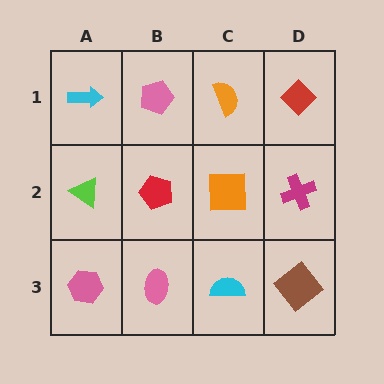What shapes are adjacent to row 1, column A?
A lime triangle (row 2, column A), a pink pentagon (row 1, column B).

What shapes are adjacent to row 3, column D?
A magenta cross (row 2, column D), a cyan semicircle (row 3, column C).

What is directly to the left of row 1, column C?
A pink pentagon.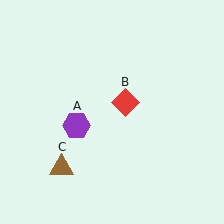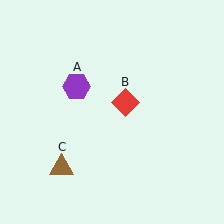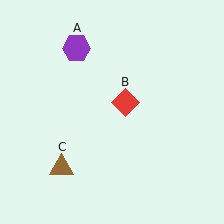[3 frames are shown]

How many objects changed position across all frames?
1 object changed position: purple hexagon (object A).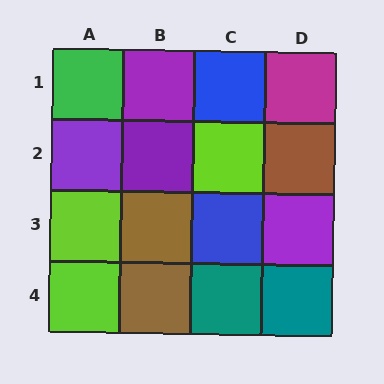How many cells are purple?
4 cells are purple.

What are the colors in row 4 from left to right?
Lime, brown, teal, teal.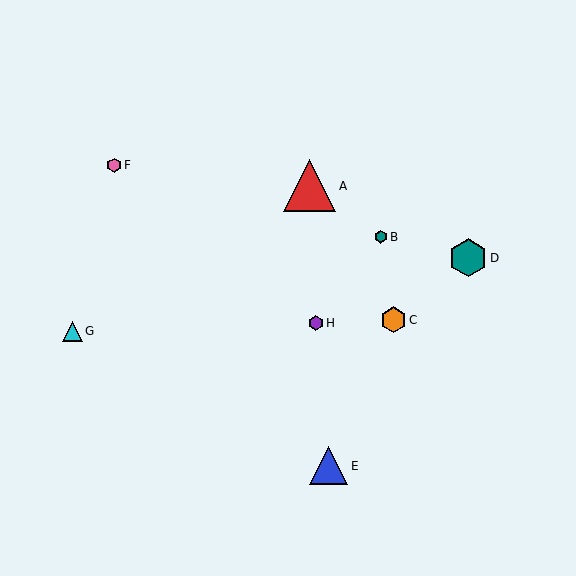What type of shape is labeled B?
Shape B is a teal hexagon.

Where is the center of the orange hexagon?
The center of the orange hexagon is at (393, 320).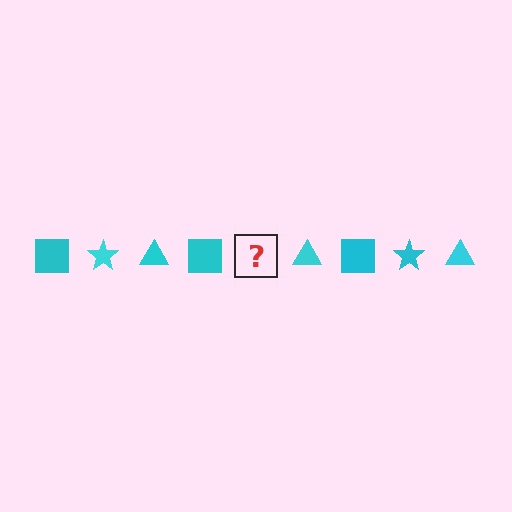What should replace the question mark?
The question mark should be replaced with a cyan star.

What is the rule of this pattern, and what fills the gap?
The rule is that the pattern cycles through square, star, triangle shapes in cyan. The gap should be filled with a cyan star.